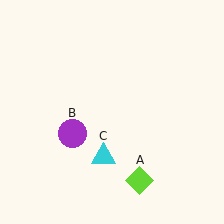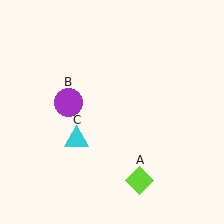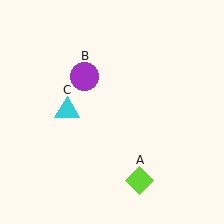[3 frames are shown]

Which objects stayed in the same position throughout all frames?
Lime diamond (object A) remained stationary.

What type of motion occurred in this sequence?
The purple circle (object B), cyan triangle (object C) rotated clockwise around the center of the scene.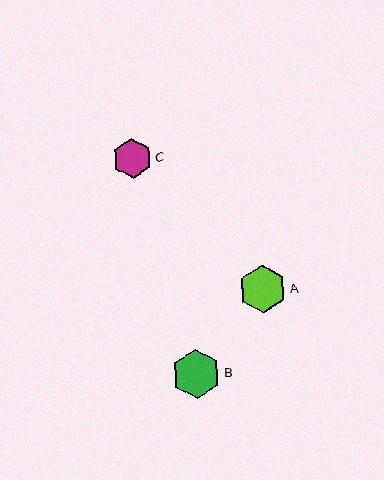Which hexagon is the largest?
Hexagon B is the largest with a size of approximately 48 pixels.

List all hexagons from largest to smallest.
From largest to smallest: B, A, C.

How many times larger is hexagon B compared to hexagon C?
Hexagon B is approximately 1.2 times the size of hexagon C.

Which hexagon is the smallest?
Hexagon C is the smallest with a size of approximately 40 pixels.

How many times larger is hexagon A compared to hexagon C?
Hexagon A is approximately 1.2 times the size of hexagon C.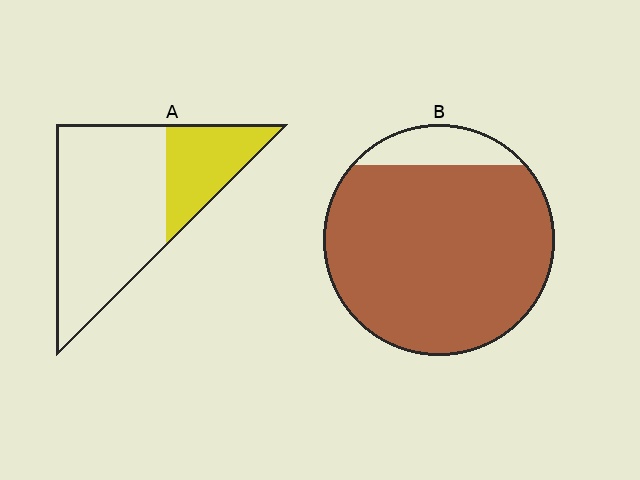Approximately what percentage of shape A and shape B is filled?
A is approximately 30% and B is approximately 90%.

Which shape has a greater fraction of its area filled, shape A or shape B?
Shape B.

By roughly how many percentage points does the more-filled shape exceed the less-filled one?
By roughly 60 percentage points (B over A).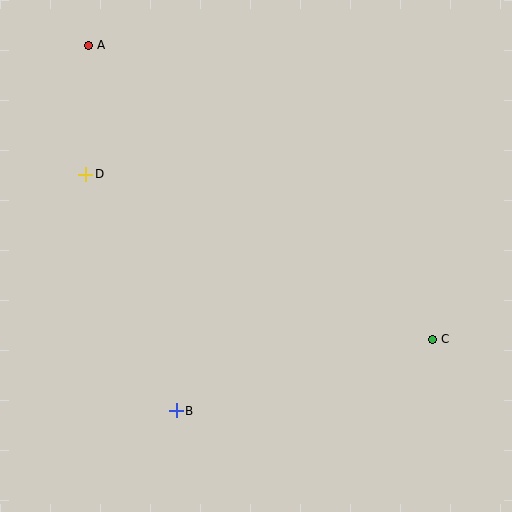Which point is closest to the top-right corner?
Point C is closest to the top-right corner.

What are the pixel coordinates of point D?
Point D is at (86, 174).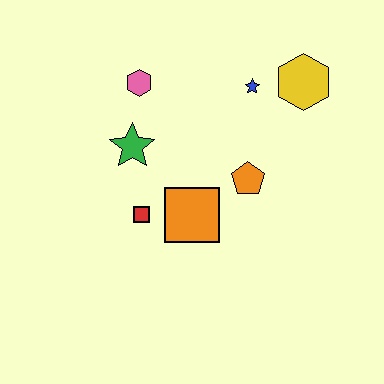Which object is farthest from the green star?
The yellow hexagon is farthest from the green star.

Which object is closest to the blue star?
The yellow hexagon is closest to the blue star.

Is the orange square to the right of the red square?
Yes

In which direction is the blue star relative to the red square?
The blue star is above the red square.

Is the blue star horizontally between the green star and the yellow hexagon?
Yes